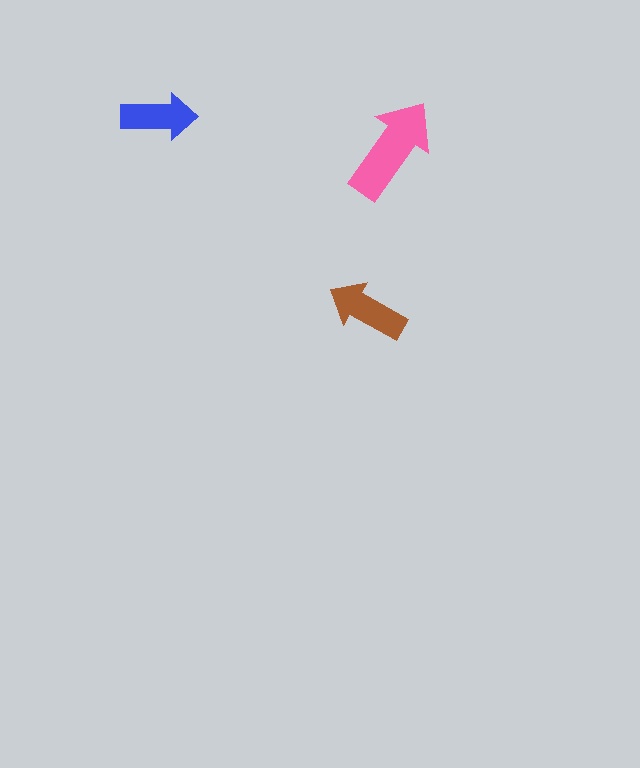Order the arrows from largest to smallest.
the pink one, the brown one, the blue one.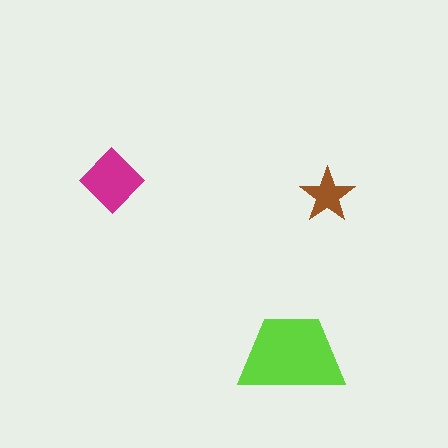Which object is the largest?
The lime trapezoid.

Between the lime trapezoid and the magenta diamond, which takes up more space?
The lime trapezoid.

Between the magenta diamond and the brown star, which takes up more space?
The magenta diamond.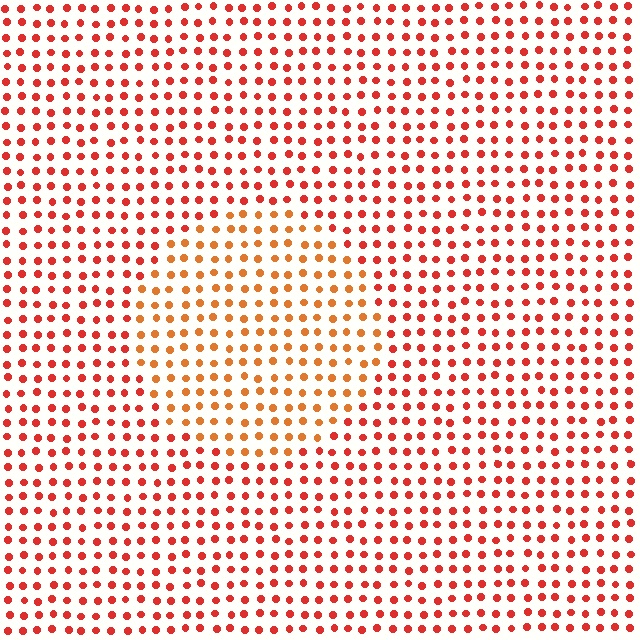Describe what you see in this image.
The image is filled with small red elements in a uniform arrangement. A circle-shaped region is visible where the elements are tinted to a slightly different hue, forming a subtle color boundary.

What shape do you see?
I see a circle.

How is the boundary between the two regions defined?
The boundary is defined purely by a slight shift in hue (about 25 degrees). Spacing, size, and orientation are identical on both sides.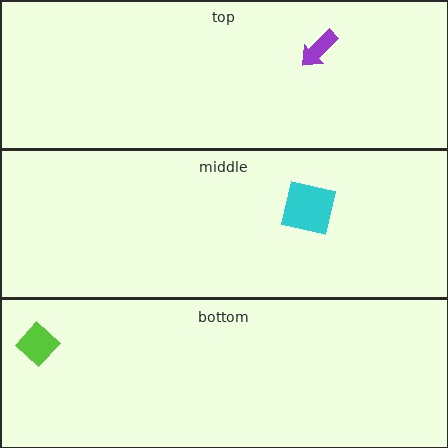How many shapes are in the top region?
1.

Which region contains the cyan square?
The middle region.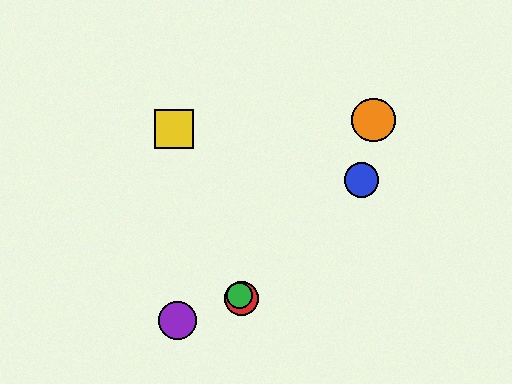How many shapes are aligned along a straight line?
3 shapes (the red circle, the green circle, the yellow square) are aligned along a straight line.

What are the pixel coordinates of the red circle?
The red circle is at (241, 299).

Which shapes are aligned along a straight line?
The red circle, the green circle, the yellow square are aligned along a straight line.